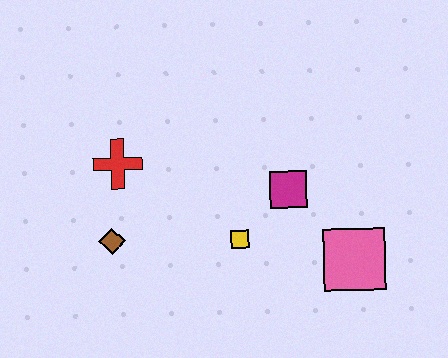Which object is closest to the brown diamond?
The red cross is closest to the brown diamond.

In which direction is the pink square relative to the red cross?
The pink square is to the right of the red cross.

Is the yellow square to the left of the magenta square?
Yes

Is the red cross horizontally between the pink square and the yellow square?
No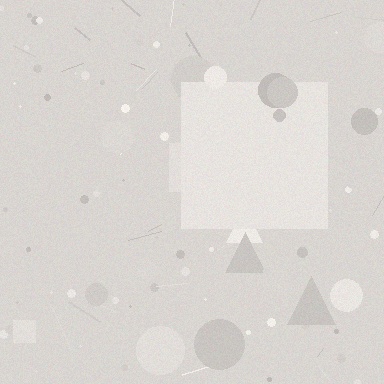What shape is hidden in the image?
A square is hidden in the image.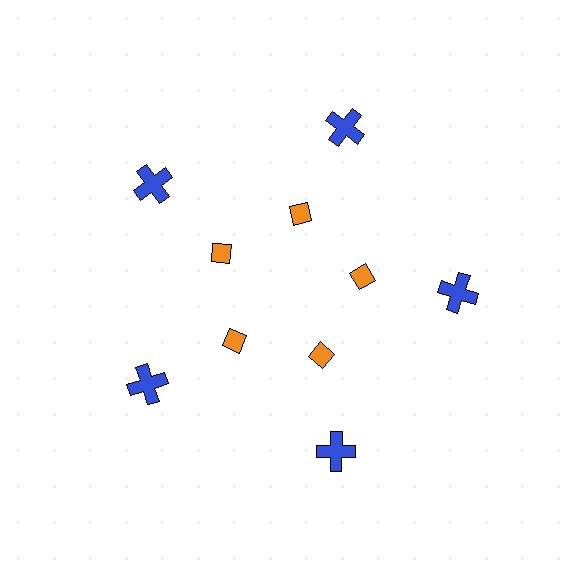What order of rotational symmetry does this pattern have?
This pattern has 5-fold rotational symmetry.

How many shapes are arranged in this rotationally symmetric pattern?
There are 10 shapes, arranged in 5 groups of 2.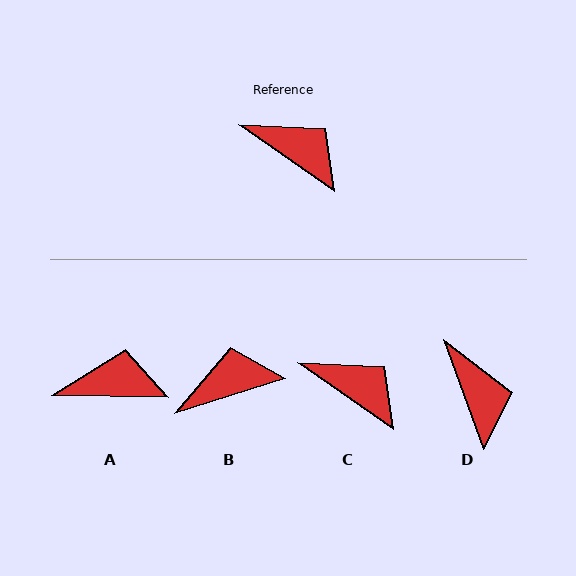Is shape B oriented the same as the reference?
No, it is off by about 52 degrees.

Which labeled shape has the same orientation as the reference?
C.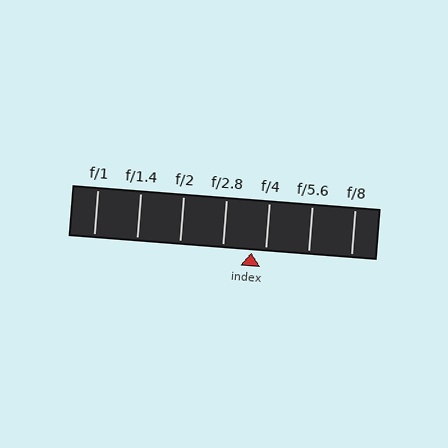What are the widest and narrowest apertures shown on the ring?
The widest aperture shown is f/1 and the narrowest is f/8.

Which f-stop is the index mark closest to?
The index mark is closest to f/4.